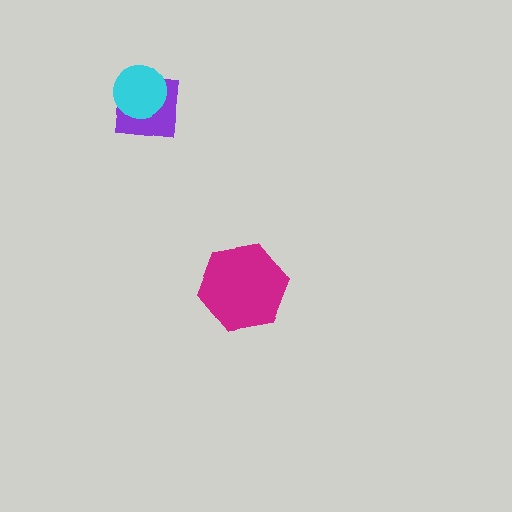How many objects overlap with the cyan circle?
1 object overlaps with the cyan circle.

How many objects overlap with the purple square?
1 object overlaps with the purple square.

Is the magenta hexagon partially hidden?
No, no other shape covers it.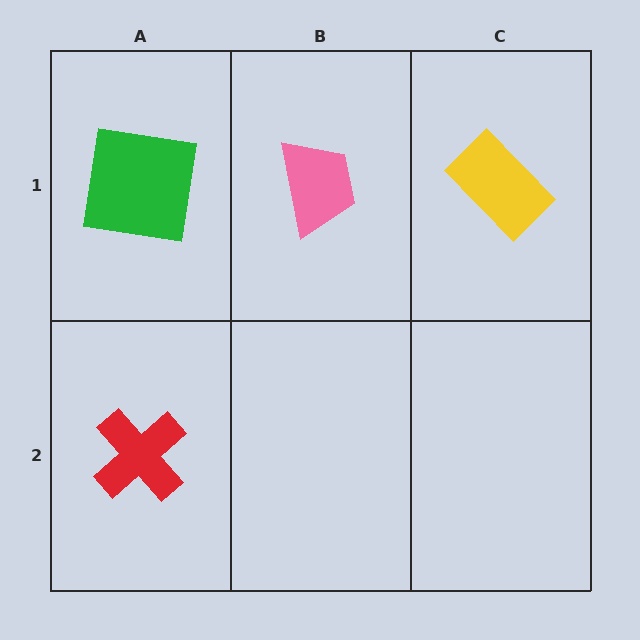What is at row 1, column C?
A yellow rectangle.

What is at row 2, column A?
A red cross.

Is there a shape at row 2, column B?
No, that cell is empty.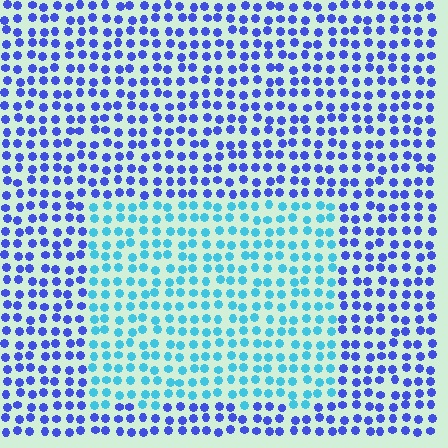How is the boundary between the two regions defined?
The boundary is defined purely by a slight shift in hue (about 44 degrees). Spacing, size, and orientation are identical on both sides.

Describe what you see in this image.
The image is filled with small blue elements in a uniform arrangement. A rectangle-shaped region is visible where the elements are tinted to a slightly different hue, forming a subtle color boundary.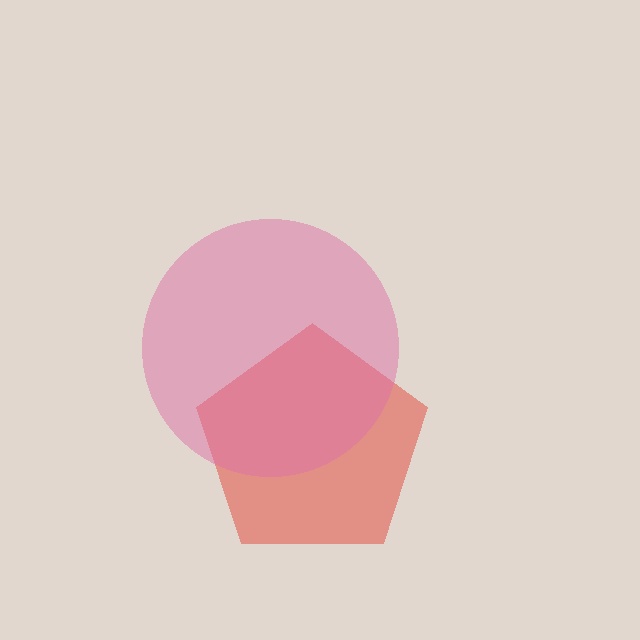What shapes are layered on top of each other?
The layered shapes are: a red pentagon, a pink circle.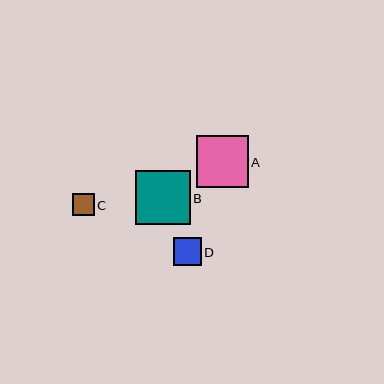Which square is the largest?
Square B is the largest with a size of approximately 54 pixels.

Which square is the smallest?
Square C is the smallest with a size of approximately 22 pixels.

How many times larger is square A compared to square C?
Square A is approximately 2.4 times the size of square C.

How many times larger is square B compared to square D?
Square B is approximately 2.0 times the size of square D.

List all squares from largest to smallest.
From largest to smallest: B, A, D, C.